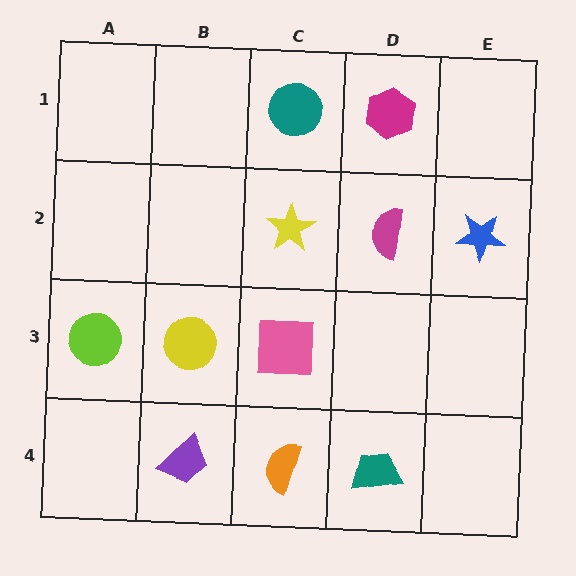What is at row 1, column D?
A magenta hexagon.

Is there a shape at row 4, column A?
No, that cell is empty.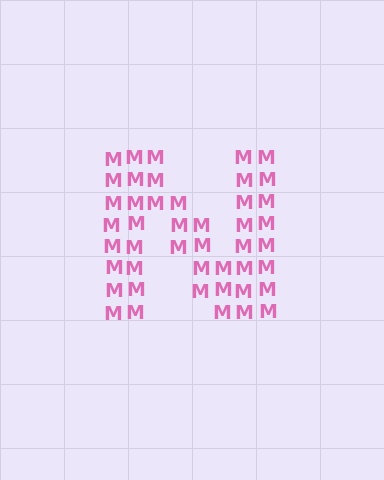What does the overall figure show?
The overall figure shows the letter N.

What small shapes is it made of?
It is made of small letter M's.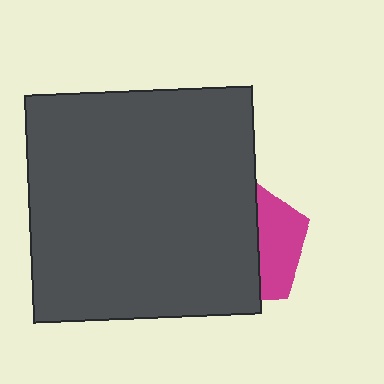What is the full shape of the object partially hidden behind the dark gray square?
The partially hidden object is a magenta pentagon.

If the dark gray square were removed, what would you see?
You would see the complete magenta pentagon.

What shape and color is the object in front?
The object in front is a dark gray square.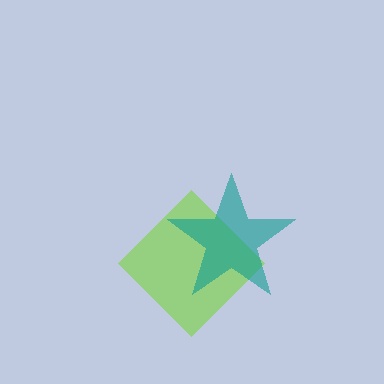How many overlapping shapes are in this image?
There are 2 overlapping shapes in the image.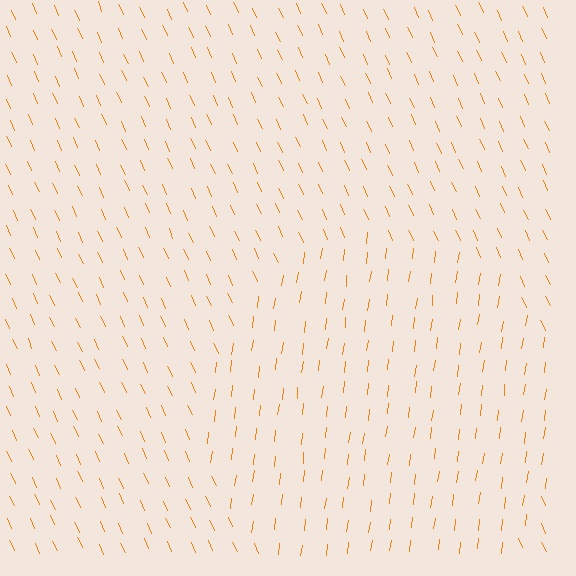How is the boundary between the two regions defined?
The boundary is defined purely by a change in line orientation (approximately 31 degrees difference). All lines are the same color and thickness.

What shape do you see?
I see a circle.